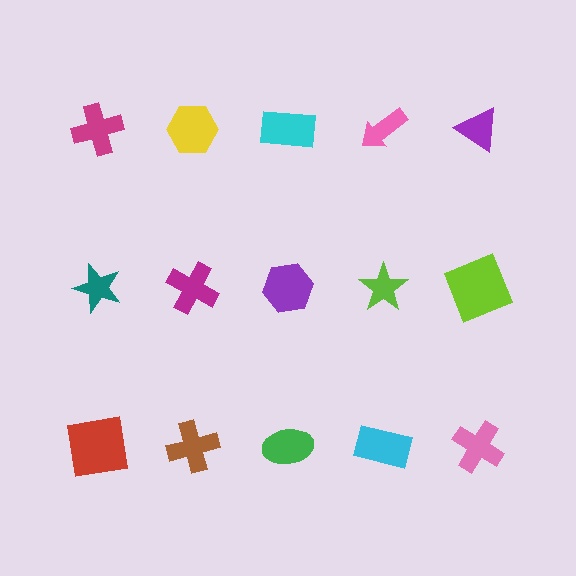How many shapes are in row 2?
5 shapes.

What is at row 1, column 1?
A magenta cross.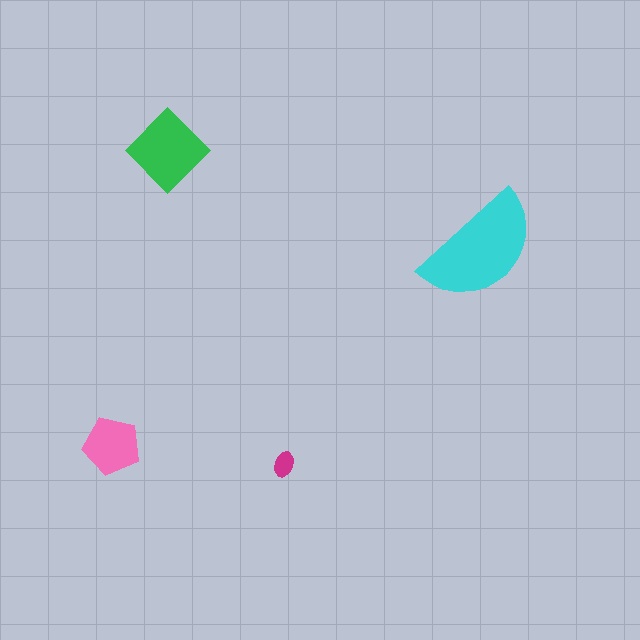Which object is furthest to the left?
The pink pentagon is leftmost.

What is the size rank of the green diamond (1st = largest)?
2nd.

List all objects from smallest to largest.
The magenta ellipse, the pink pentagon, the green diamond, the cyan semicircle.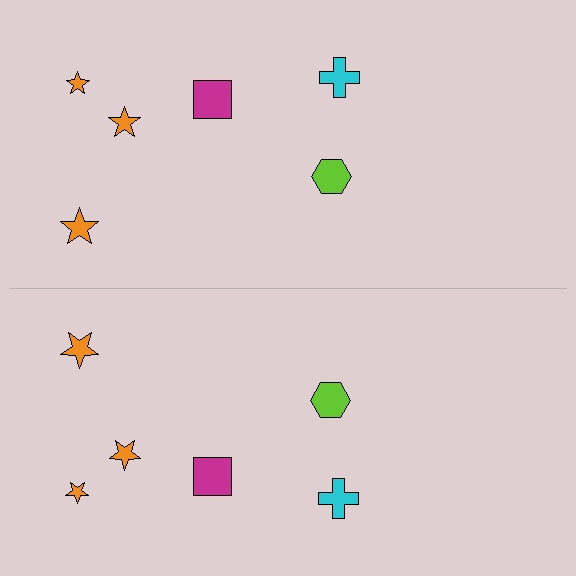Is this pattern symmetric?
Yes, this pattern has bilateral (reflection) symmetry.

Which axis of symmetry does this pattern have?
The pattern has a horizontal axis of symmetry running through the center of the image.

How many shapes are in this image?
There are 12 shapes in this image.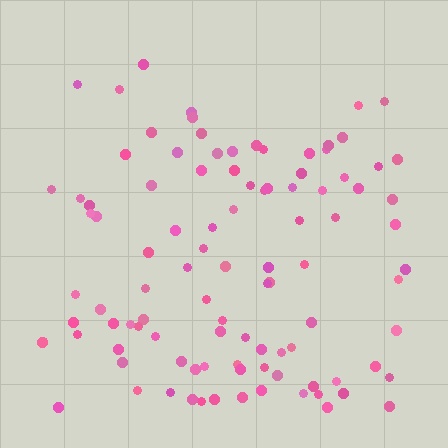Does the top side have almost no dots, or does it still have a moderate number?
Still a moderate number, just noticeably fewer than the bottom.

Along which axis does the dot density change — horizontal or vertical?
Vertical.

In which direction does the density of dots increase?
From top to bottom, with the bottom side densest.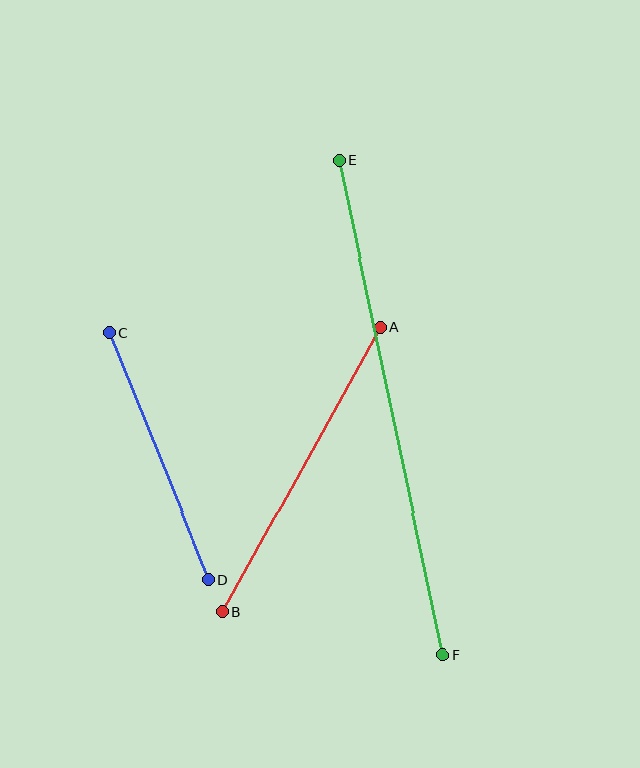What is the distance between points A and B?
The distance is approximately 325 pixels.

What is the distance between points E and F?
The distance is approximately 505 pixels.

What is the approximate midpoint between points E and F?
The midpoint is at approximately (391, 408) pixels.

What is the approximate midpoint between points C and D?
The midpoint is at approximately (159, 456) pixels.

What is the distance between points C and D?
The distance is approximately 266 pixels.